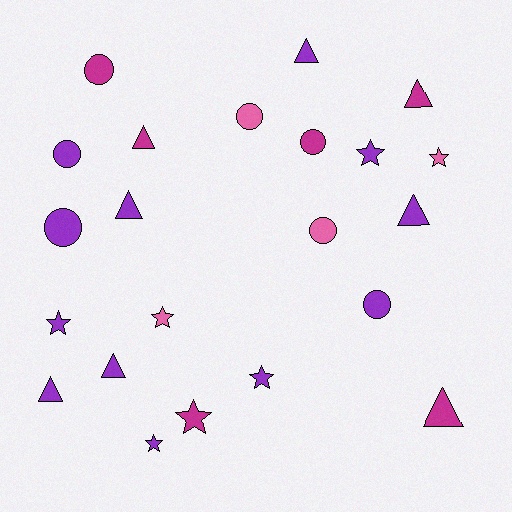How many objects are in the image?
There are 22 objects.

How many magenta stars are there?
There is 1 magenta star.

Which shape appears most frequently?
Triangle, with 8 objects.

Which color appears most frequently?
Purple, with 12 objects.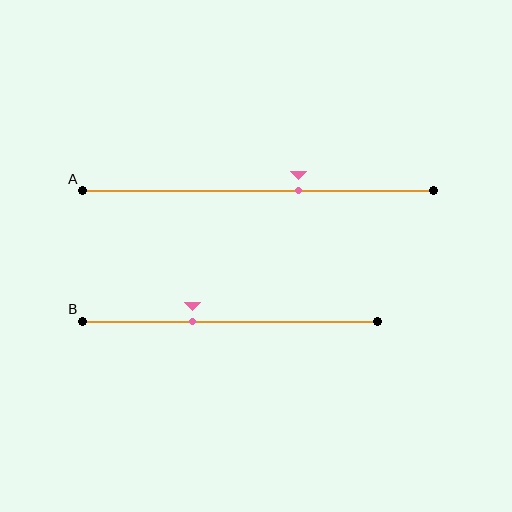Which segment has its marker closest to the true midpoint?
Segment A has its marker closest to the true midpoint.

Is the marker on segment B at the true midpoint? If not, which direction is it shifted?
No, the marker on segment B is shifted to the left by about 13% of the segment length.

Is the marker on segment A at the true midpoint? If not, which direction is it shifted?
No, the marker on segment A is shifted to the right by about 11% of the segment length.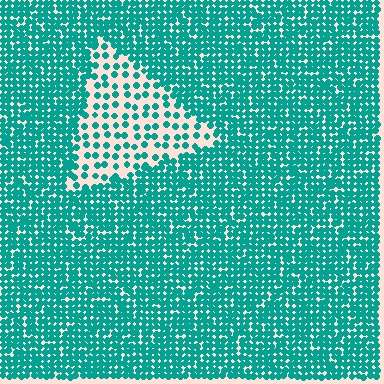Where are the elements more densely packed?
The elements are more densely packed outside the triangle boundary.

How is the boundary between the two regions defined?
The boundary is defined by a change in element density (approximately 2.7x ratio). All elements are the same color, size, and shape.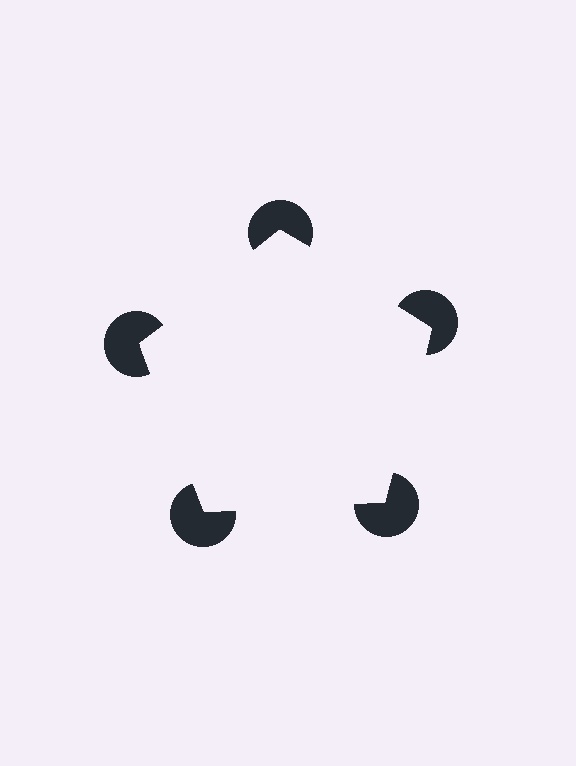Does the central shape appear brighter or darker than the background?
It typically appears slightly brighter than the background, even though no actual brightness change is drawn.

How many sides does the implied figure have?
5 sides.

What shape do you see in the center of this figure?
An illusory pentagon — its edges are inferred from the aligned wedge cuts in the pac-man discs, not physically drawn.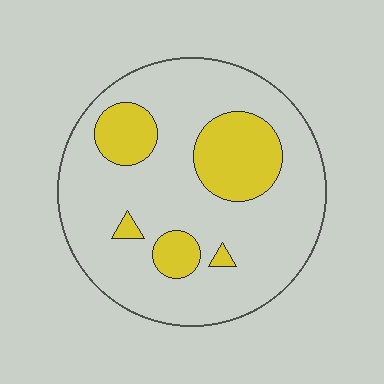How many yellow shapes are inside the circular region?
5.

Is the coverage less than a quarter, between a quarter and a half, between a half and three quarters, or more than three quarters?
Less than a quarter.